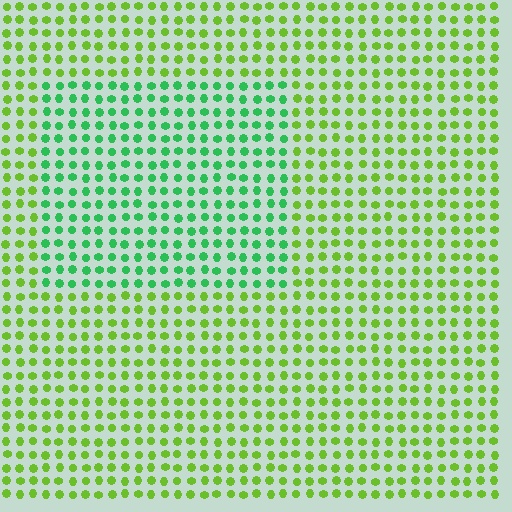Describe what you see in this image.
The image is filled with small lime elements in a uniform arrangement. A rectangle-shaped region is visible where the elements are tinted to a slightly different hue, forming a subtle color boundary.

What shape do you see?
I see a rectangle.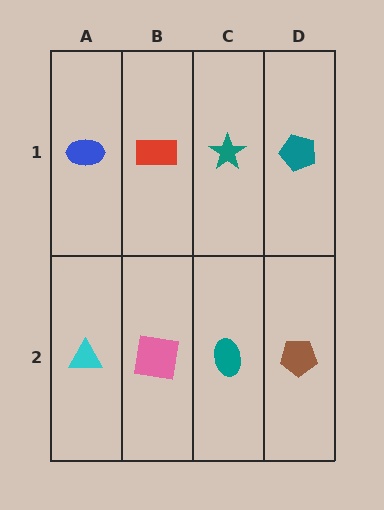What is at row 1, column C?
A teal star.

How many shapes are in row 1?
4 shapes.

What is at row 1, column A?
A blue ellipse.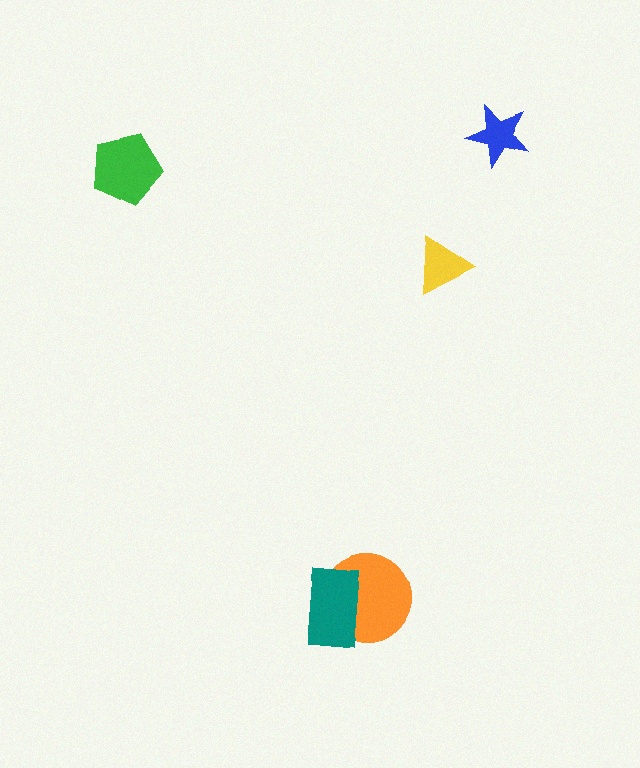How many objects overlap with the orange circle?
1 object overlaps with the orange circle.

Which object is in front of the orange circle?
The teal rectangle is in front of the orange circle.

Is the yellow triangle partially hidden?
No, no other shape covers it.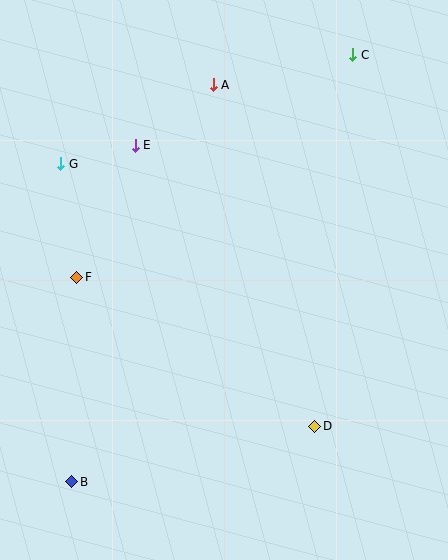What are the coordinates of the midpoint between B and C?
The midpoint between B and C is at (212, 268).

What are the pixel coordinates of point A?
Point A is at (213, 85).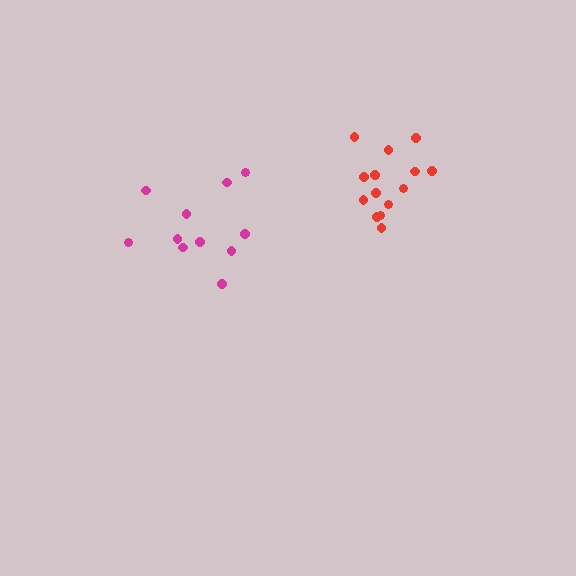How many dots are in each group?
Group 1: 15 dots, Group 2: 11 dots (26 total).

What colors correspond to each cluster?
The clusters are colored: red, magenta.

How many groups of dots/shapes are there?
There are 2 groups.